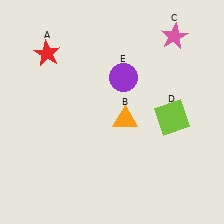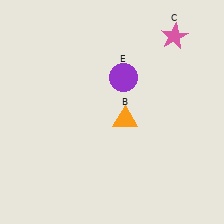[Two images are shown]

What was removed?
The red star (A), the lime square (D) were removed in Image 2.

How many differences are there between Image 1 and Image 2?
There are 2 differences between the two images.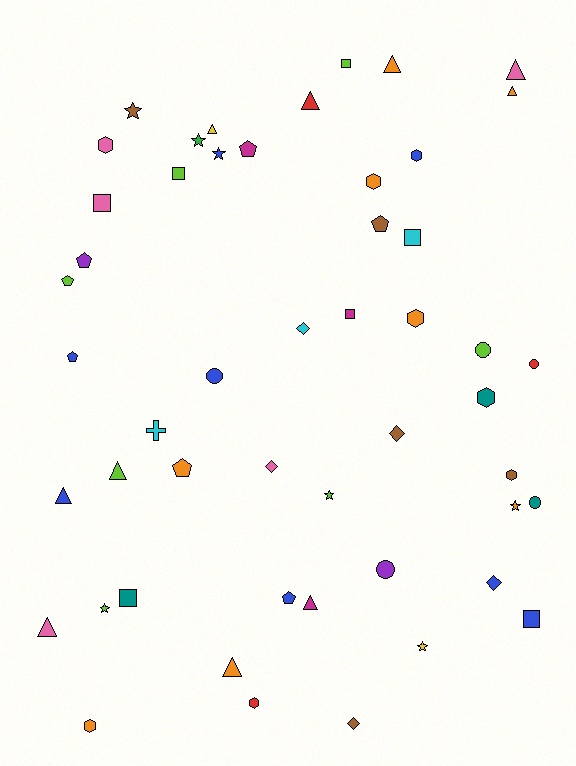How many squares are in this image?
There are 7 squares.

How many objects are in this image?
There are 50 objects.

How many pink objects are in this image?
There are 5 pink objects.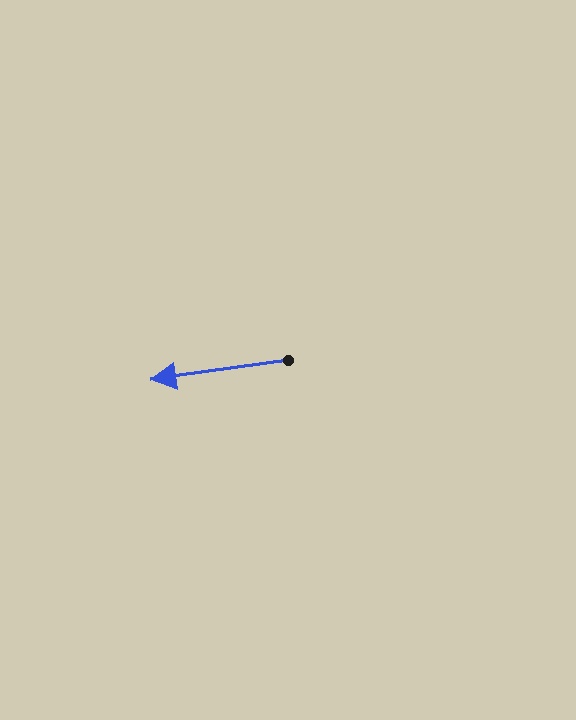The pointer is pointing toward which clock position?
Roughly 9 o'clock.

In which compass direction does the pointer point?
West.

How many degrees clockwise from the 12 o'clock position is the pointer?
Approximately 262 degrees.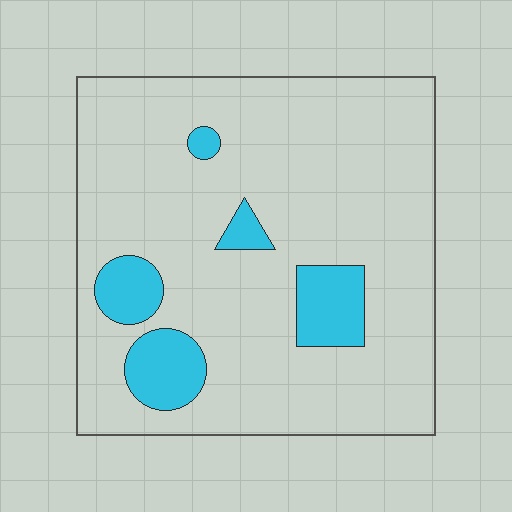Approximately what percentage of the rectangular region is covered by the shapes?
Approximately 15%.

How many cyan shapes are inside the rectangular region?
5.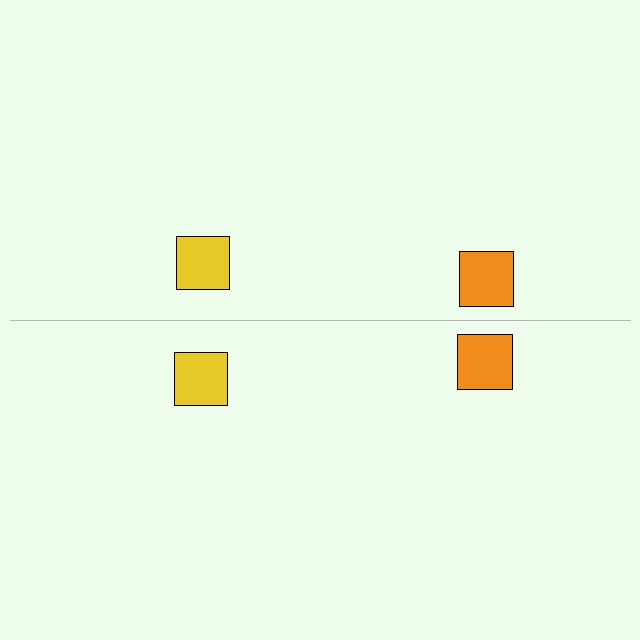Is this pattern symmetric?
Yes, this pattern has bilateral (reflection) symmetry.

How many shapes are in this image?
There are 4 shapes in this image.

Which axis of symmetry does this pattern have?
The pattern has a horizontal axis of symmetry running through the center of the image.